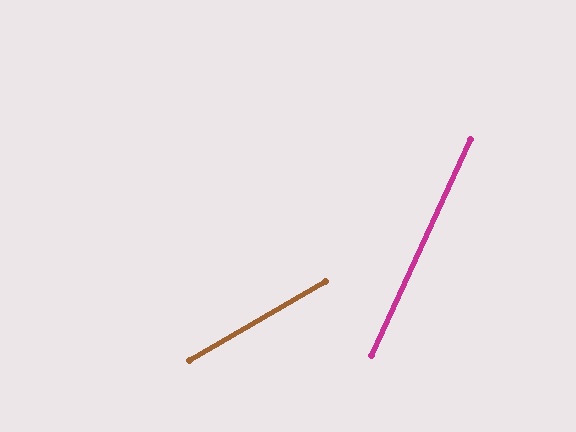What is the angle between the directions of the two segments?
Approximately 35 degrees.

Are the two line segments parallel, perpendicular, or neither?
Neither parallel nor perpendicular — they differ by about 35°.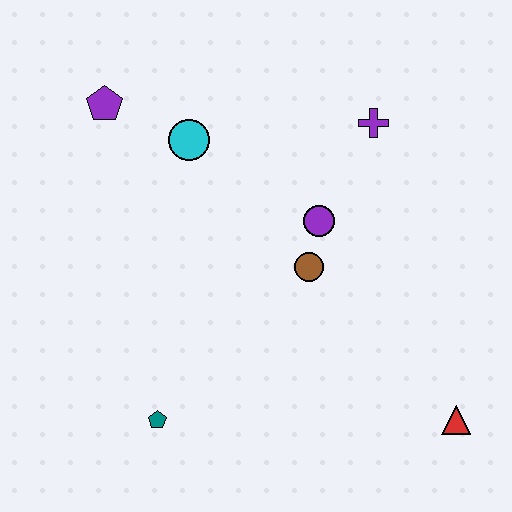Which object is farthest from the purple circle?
The teal pentagon is farthest from the purple circle.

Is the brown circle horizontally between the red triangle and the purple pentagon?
Yes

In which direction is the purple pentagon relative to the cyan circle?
The purple pentagon is to the left of the cyan circle.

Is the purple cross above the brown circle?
Yes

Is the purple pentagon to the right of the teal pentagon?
No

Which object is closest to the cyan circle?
The purple pentagon is closest to the cyan circle.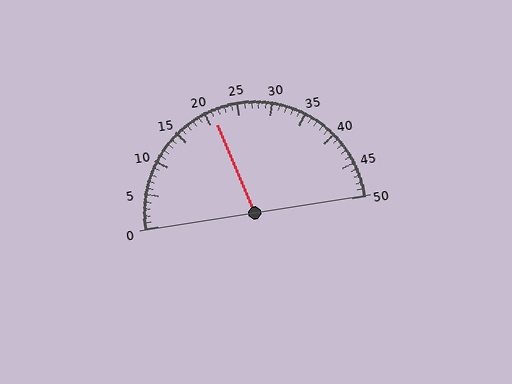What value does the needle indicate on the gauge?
The needle indicates approximately 21.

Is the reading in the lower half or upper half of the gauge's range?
The reading is in the lower half of the range (0 to 50).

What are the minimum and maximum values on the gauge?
The gauge ranges from 0 to 50.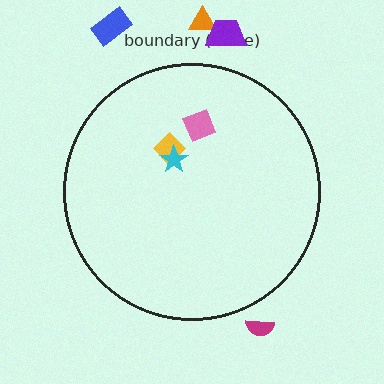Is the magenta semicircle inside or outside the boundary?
Outside.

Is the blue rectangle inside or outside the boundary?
Outside.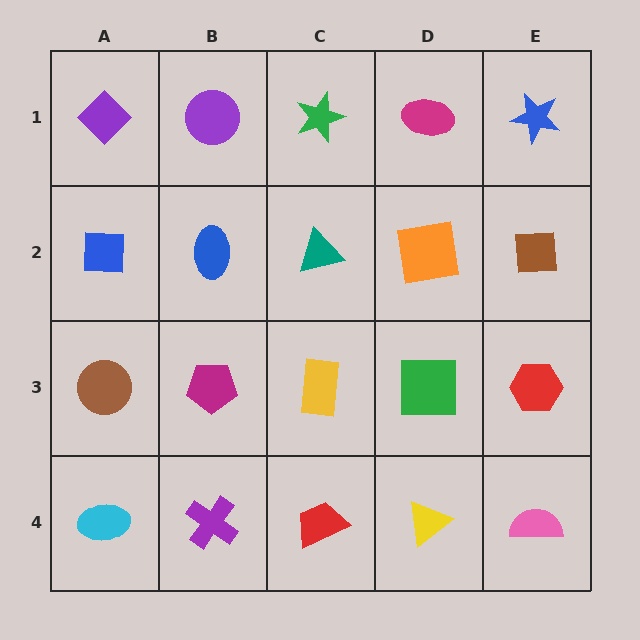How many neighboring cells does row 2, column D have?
4.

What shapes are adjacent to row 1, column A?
A blue square (row 2, column A), a purple circle (row 1, column B).